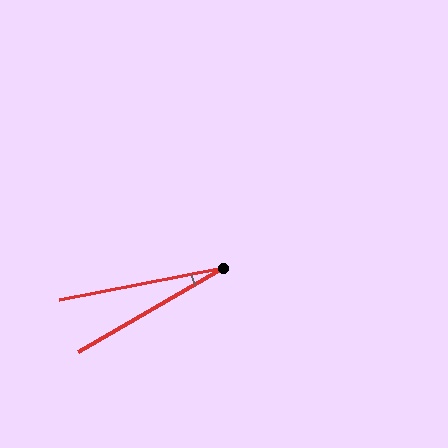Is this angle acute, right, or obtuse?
It is acute.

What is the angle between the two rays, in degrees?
Approximately 19 degrees.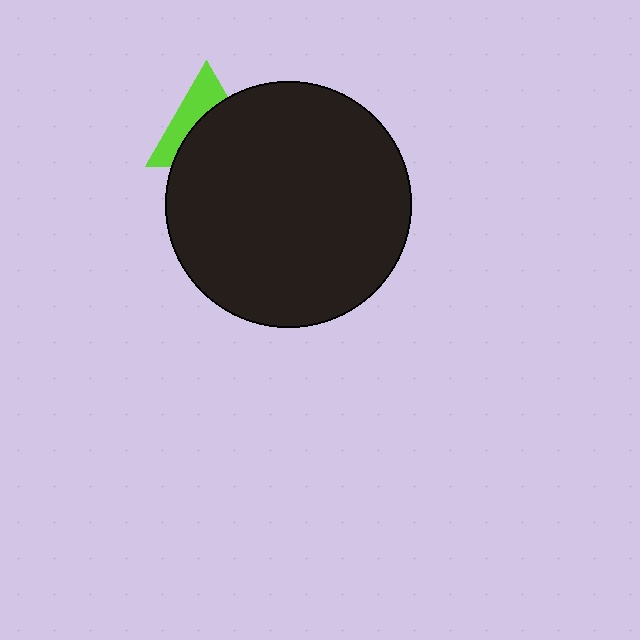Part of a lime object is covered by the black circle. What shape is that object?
It is a triangle.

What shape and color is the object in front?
The object in front is a black circle.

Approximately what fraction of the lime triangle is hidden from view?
Roughly 59% of the lime triangle is hidden behind the black circle.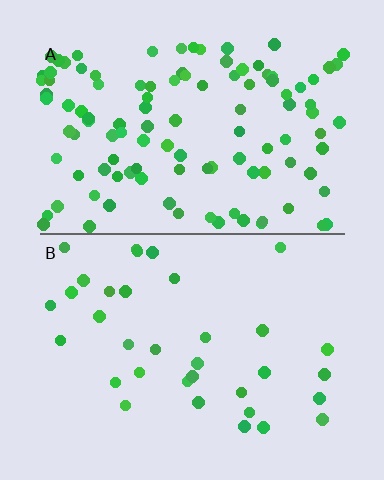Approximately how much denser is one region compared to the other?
Approximately 3.2× — region A over region B.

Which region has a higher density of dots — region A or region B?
A (the top).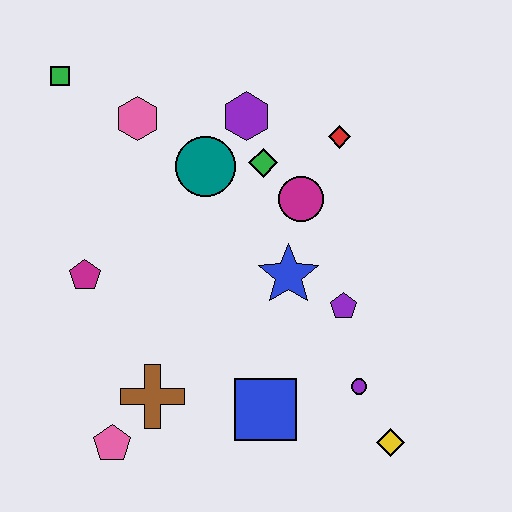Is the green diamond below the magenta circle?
No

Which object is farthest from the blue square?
The green square is farthest from the blue square.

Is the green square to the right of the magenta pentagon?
No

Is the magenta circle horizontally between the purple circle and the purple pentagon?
No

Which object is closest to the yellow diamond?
The purple circle is closest to the yellow diamond.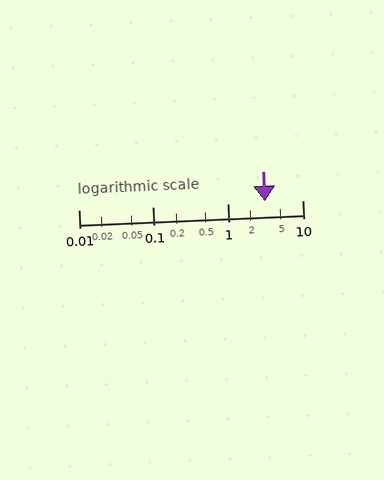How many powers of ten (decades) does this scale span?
The scale spans 3 decades, from 0.01 to 10.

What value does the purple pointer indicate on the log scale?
The pointer indicates approximately 3.1.